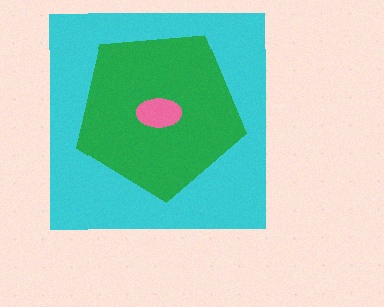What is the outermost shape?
The cyan square.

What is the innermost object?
The pink ellipse.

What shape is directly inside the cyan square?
The green pentagon.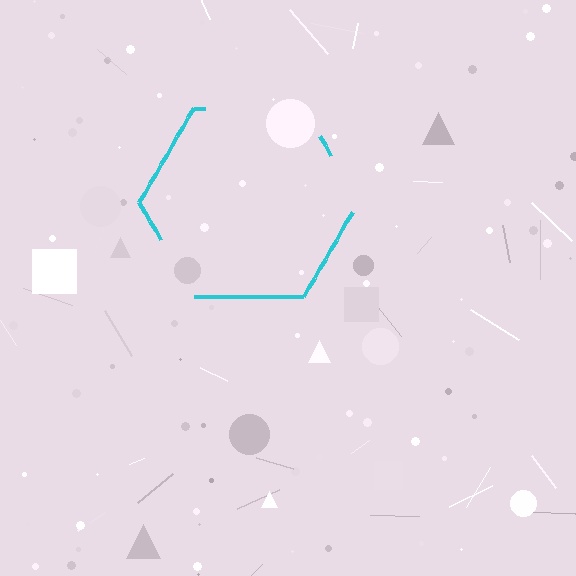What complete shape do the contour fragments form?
The contour fragments form a hexagon.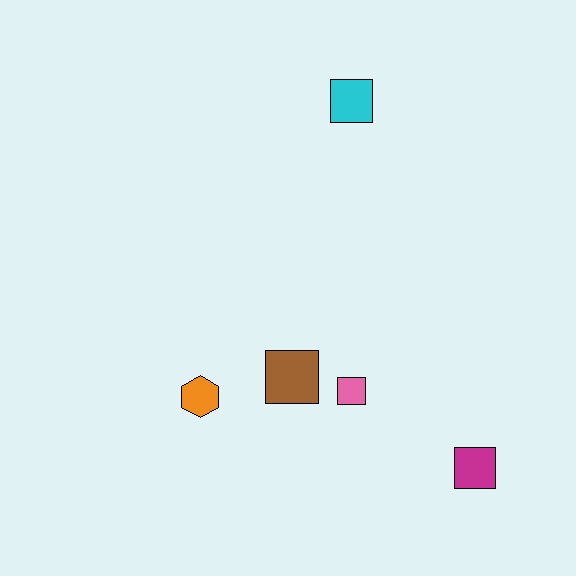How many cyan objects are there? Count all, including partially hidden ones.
There is 1 cyan object.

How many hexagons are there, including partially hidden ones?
There is 1 hexagon.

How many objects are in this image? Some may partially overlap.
There are 5 objects.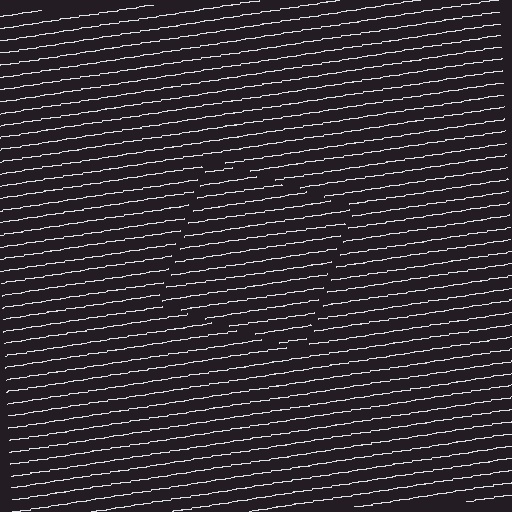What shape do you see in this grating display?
An illusory square. The interior of the shape contains the same grating, shifted by half a period — the contour is defined by the phase discontinuity where line-ends from the inner and outer gratings abut.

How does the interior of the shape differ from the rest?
The interior of the shape contains the same grating, shifted by half a period — the contour is defined by the phase discontinuity where line-ends from the inner and outer gratings abut.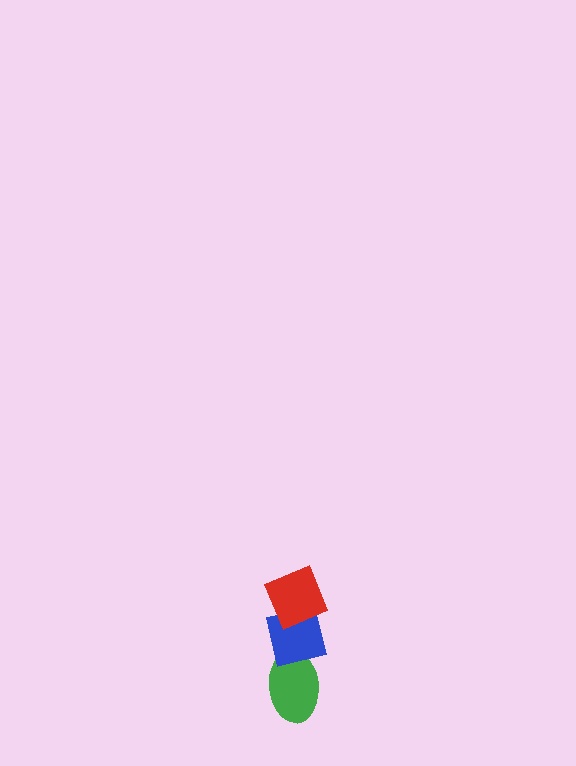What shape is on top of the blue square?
The red diamond is on top of the blue square.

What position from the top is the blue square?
The blue square is 2nd from the top.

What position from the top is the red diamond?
The red diamond is 1st from the top.